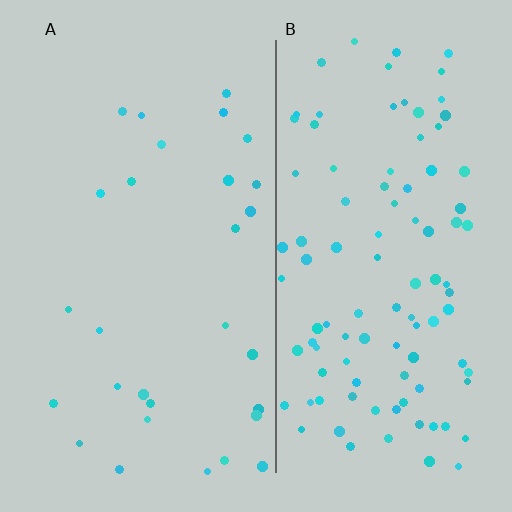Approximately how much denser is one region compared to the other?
Approximately 3.5× — region B over region A.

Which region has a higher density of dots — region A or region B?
B (the right).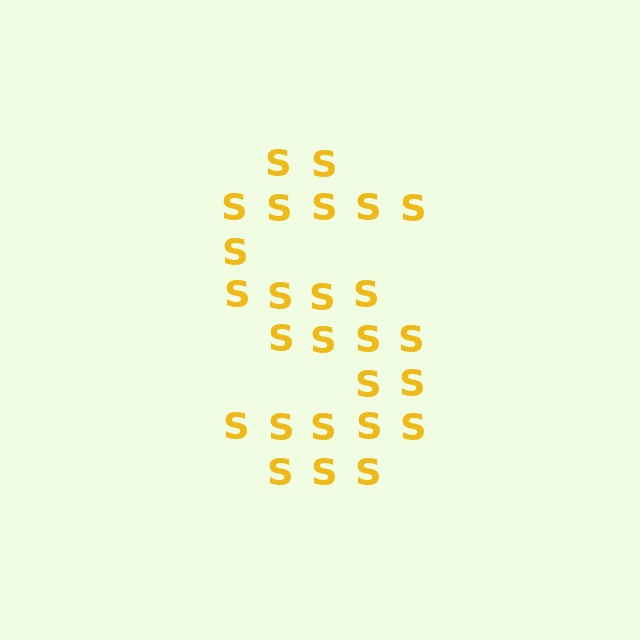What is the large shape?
The large shape is the letter S.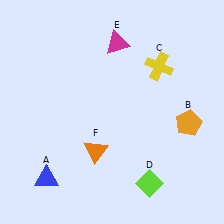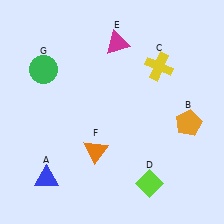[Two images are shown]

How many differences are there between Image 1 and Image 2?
There is 1 difference between the two images.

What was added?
A green circle (G) was added in Image 2.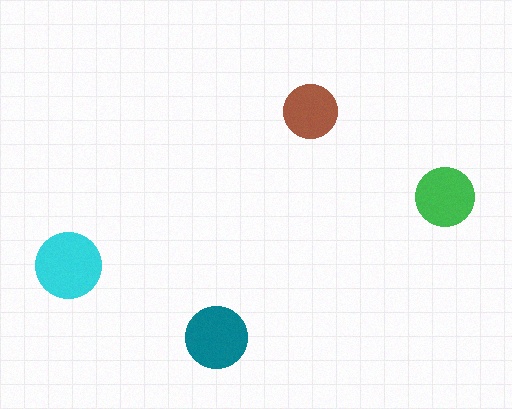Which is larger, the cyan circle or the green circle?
The cyan one.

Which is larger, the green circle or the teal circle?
The teal one.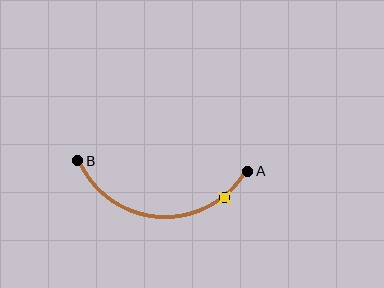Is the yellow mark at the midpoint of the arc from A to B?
No. The yellow mark lies on the arc but is closer to endpoint A. The arc midpoint would be at the point on the curve equidistant along the arc from both A and B.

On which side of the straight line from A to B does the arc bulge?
The arc bulges below the straight line connecting A and B.